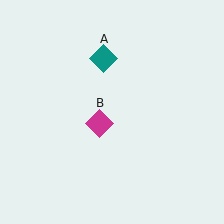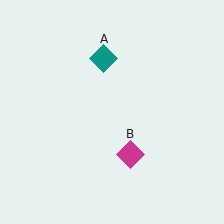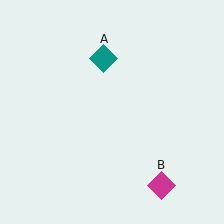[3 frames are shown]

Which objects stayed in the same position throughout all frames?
Teal diamond (object A) remained stationary.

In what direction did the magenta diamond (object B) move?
The magenta diamond (object B) moved down and to the right.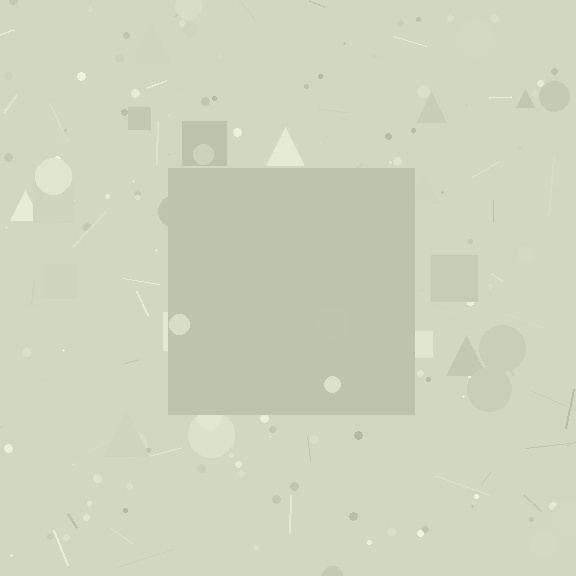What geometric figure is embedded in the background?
A square is embedded in the background.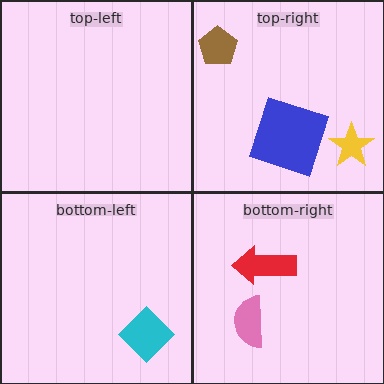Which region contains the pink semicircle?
The bottom-right region.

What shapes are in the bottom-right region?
The pink semicircle, the red arrow.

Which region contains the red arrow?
The bottom-right region.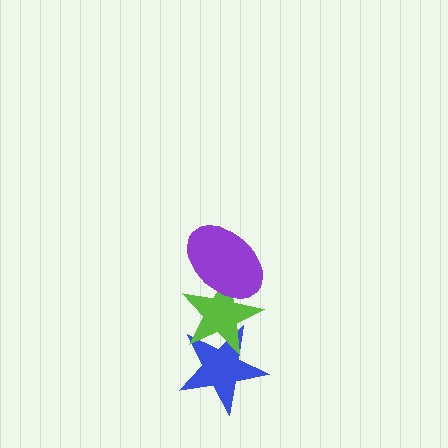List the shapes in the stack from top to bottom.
From top to bottom: the purple ellipse, the lime star, the blue star.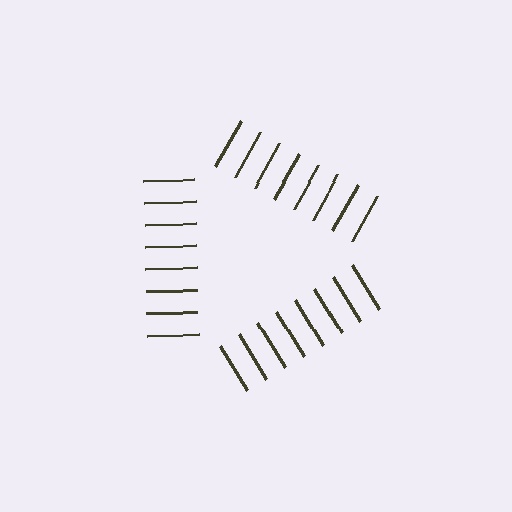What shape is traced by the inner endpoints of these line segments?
An illusory triangle — the line segments terminate on its edges but no continuous stroke is drawn.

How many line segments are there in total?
24 — 8 along each of the 3 edges.